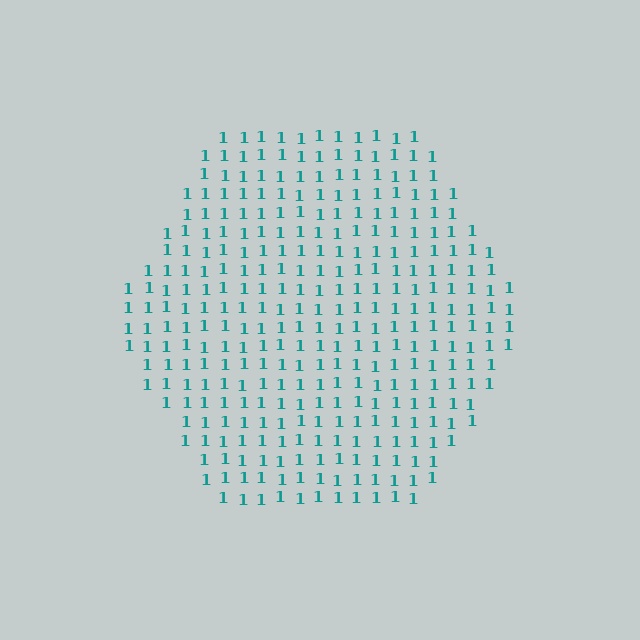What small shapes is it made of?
It is made of small digit 1's.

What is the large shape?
The large shape is a hexagon.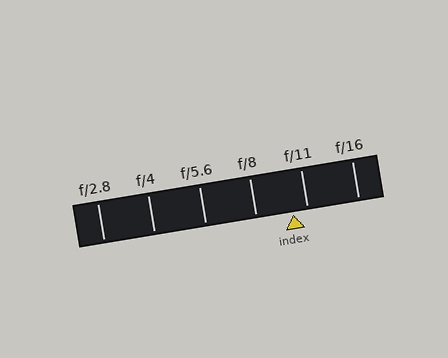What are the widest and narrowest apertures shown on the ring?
The widest aperture shown is f/2.8 and the narrowest is f/16.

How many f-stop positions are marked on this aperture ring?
There are 6 f-stop positions marked.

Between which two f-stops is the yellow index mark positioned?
The index mark is between f/8 and f/11.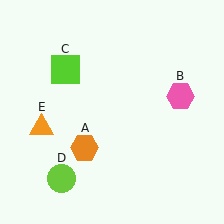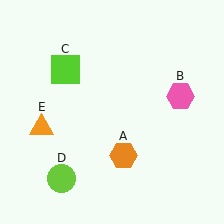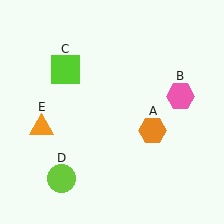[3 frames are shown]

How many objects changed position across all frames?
1 object changed position: orange hexagon (object A).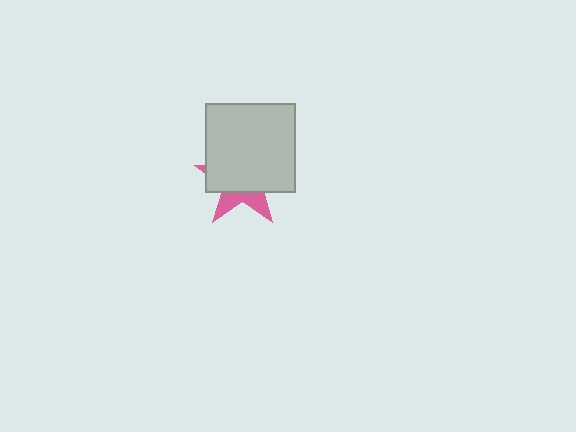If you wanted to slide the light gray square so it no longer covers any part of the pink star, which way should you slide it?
Slide it up — that is the most direct way to separate the two shapes.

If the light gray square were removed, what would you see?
You would see the complete pink star.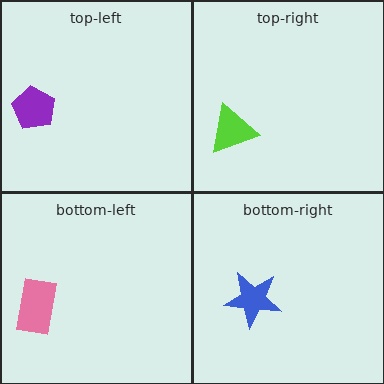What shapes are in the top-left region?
The purple pentagon.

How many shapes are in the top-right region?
1.